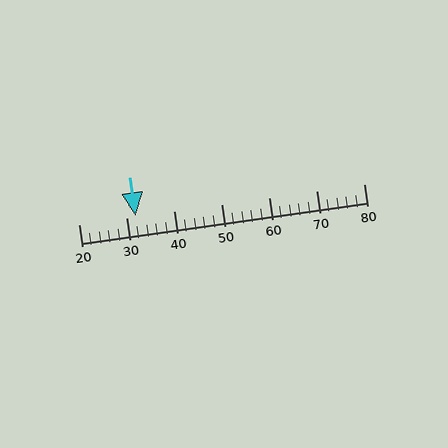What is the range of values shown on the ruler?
The ruler shows values from 20 to 80.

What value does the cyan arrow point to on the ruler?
The cyan arrow points to approximately 32.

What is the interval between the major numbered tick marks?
The major tick marks are spaced 10 units apart.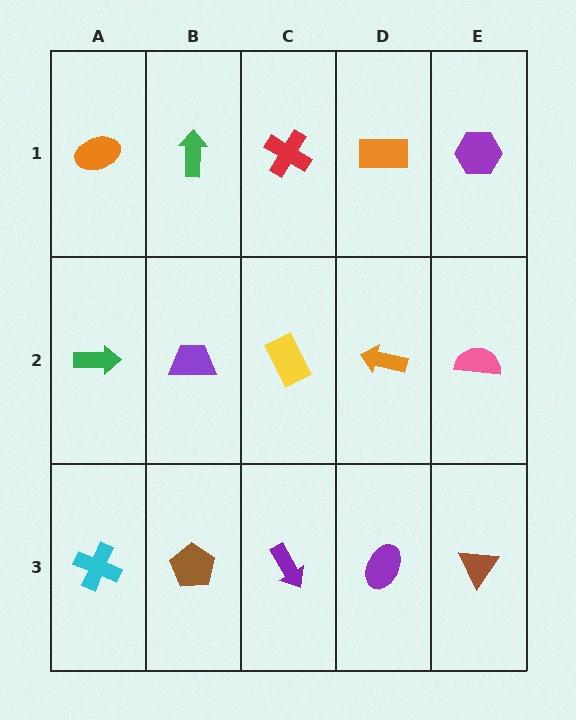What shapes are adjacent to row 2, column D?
An orange rectangle (row 1, column D), a purple ellipse (row 3, column D), a yellow rectangle (row 2, column C), a pink semicircle (row 2, column E).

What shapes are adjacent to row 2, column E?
A purple hexagon (row 1, column E), a brown triangle (row 3, column E), an orange arrow (row 2, column D).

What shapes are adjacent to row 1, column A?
A green arrow (row 2, column A), a green arrow (row 1, column B).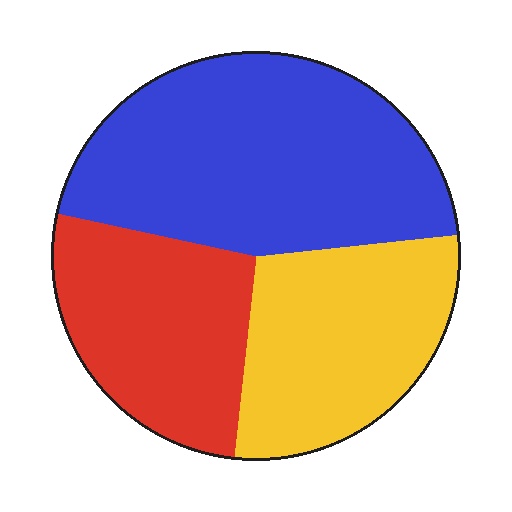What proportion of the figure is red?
Red covers 27% of the figure.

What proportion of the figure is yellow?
Yellow covers about 30% of the figure.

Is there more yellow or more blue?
Blue.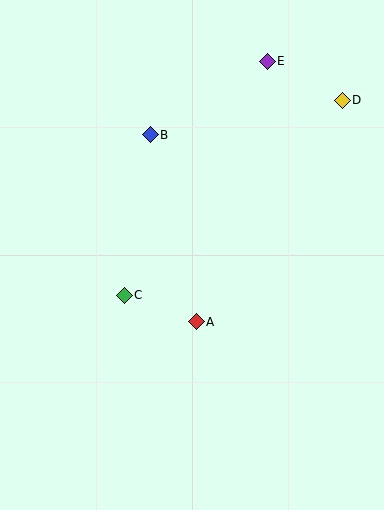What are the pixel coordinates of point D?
Point D is at (342, 100).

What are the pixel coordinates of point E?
Point E is at (267, 61).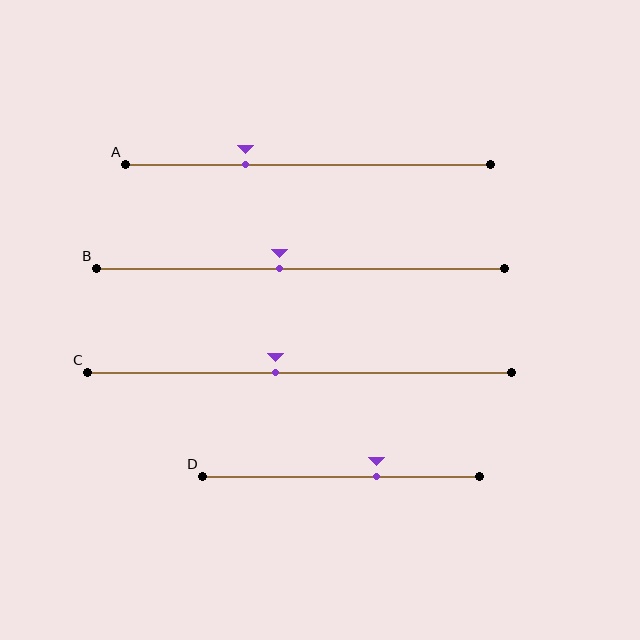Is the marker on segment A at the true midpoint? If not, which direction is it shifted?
No, the marker on segment A is shifted to the left by about 17% of the segment length.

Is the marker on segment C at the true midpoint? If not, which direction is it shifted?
No, the marker on segment C is shifted to the left by about 6% of the segment length.